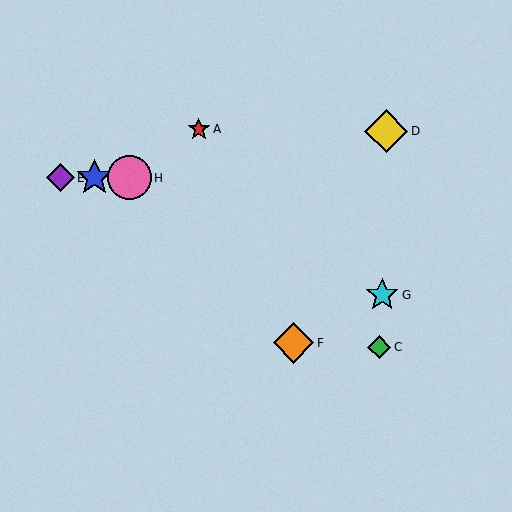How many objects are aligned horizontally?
3 objects (B, E, H) are aligned horizontally.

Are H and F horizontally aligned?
No, H is at y≈178 and F is at y≈343.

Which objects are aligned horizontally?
Objects B, E, H are aligned horizontally.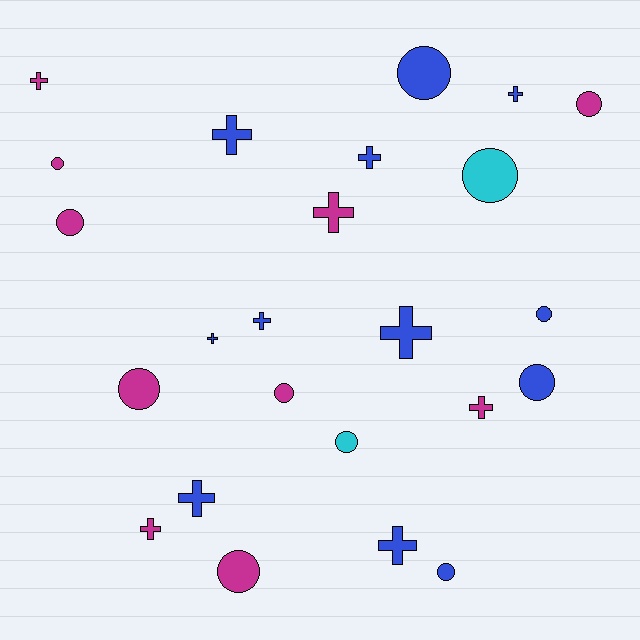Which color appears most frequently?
Blue, with 12 objects.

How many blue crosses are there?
There are 8 blue crosses.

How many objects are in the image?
There are 24 objects.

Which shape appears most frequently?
Circle, with 12 objects.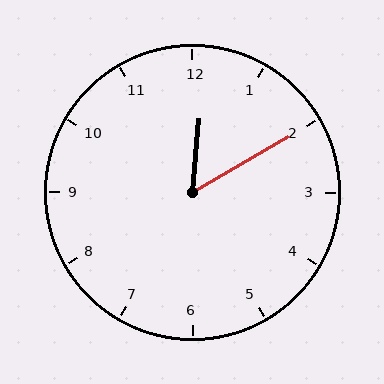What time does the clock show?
12:10.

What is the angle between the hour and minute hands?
Approximately 55 degrees.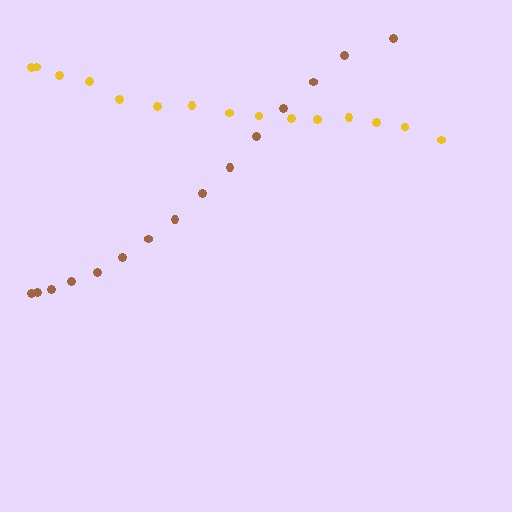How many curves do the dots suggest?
There are 2 distinct paths.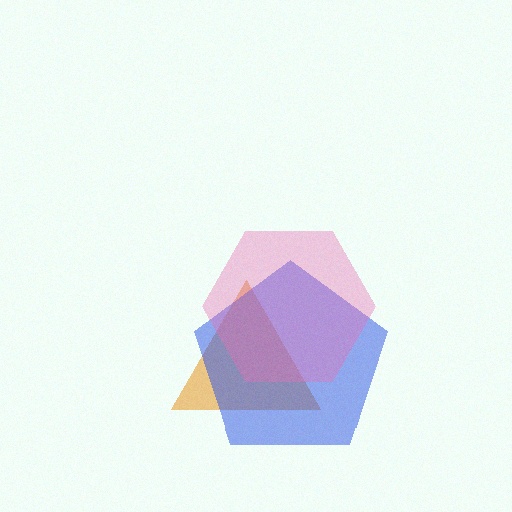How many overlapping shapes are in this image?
There are 3 overlapping shapes in the image.